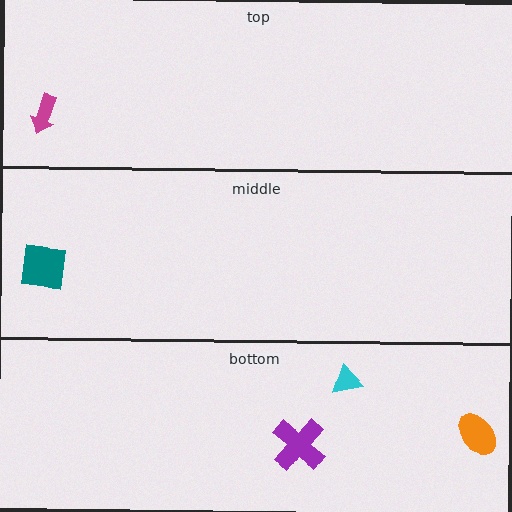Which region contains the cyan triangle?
The bottom region.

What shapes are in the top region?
The magenta arrow.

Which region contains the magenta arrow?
The top region.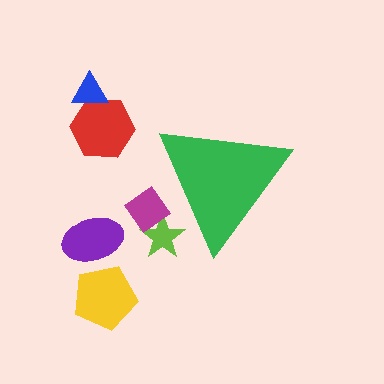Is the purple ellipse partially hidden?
No, the purple ellipse is fully visible.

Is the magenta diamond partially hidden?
Yes, the magenta diamond is partially hidden behind the green triangle.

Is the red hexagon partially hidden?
No, the red hexagon is fully visible.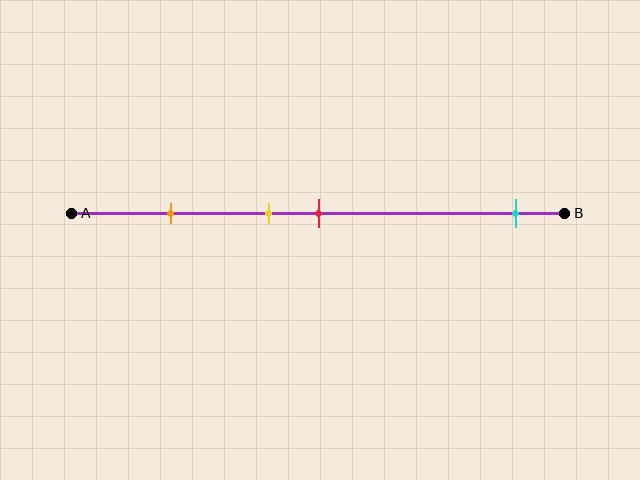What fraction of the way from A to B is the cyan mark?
The cyan mark is approximately 90% (0.9) of the way from A to B.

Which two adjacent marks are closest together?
The yellow and red marks are the closest adjacent pair.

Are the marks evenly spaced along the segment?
No, the marks are not evenly spaced.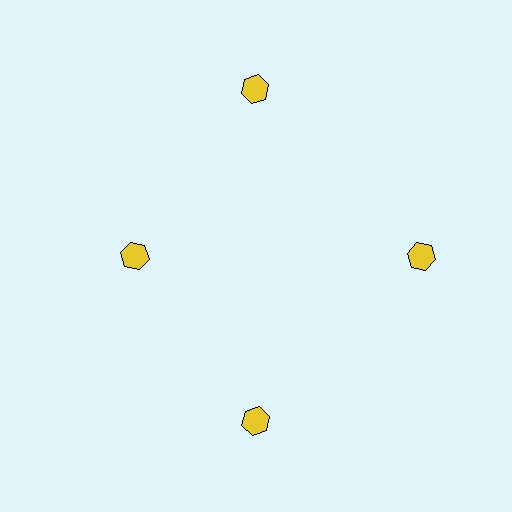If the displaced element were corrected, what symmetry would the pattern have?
It would have 4-fold rotational symmetry — the pattern would map onto itself every 90 degrees.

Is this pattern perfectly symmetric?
No. The 4 yellow hexagons are arranged in a ring, but one element near the 9 o'clock position is pulled inward toward the center, breaking the 4-fold rotational symmetry.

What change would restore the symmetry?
The symmetry would be restored by moving it outward, back onto the ring so that all 4 hexagons sit at equal angles and equal distance from the center.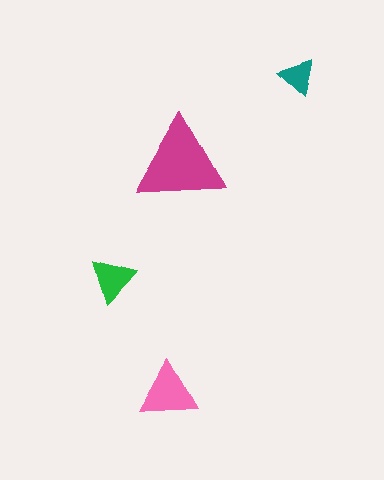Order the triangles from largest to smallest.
the magenta one, the pink one, the green one, the teal one.